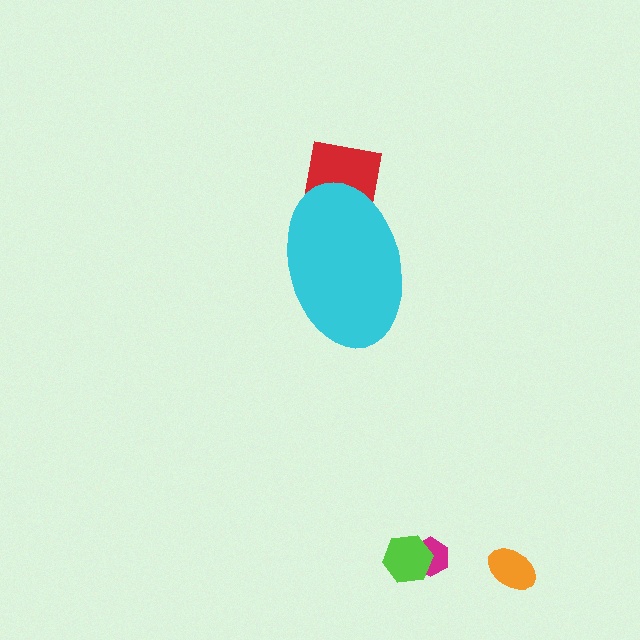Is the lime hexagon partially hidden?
No, the lime hexagon is fully visible.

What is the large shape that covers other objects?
A cyan ellipse.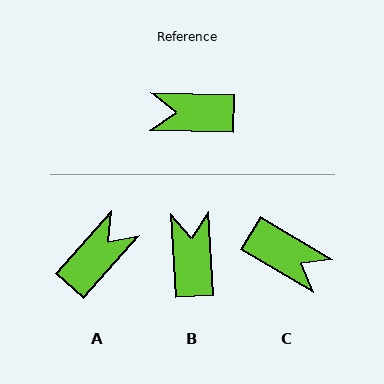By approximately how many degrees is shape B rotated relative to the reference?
Approximately 86 degrees clockwise.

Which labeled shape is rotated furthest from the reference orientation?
C, about 151 degrees away.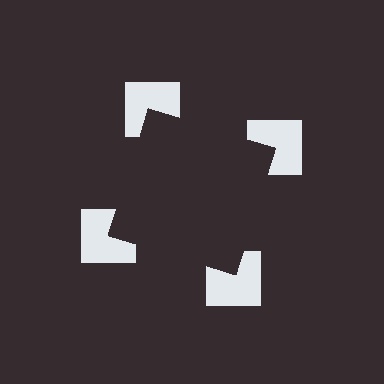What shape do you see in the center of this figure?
An illusory square — its edges are inferred from the aligned wedge cuts in the notched squares, not physically drawn.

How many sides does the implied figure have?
4 sides.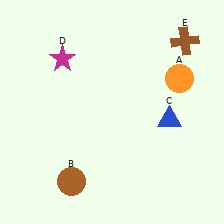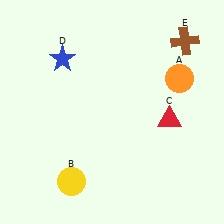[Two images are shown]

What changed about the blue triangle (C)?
In Image 1, C is blue. In Image 2, it changed to red.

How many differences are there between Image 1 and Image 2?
There are 3 differences between the two images.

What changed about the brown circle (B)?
In Image 1, B is brown. In Image 2, it changed to yellow.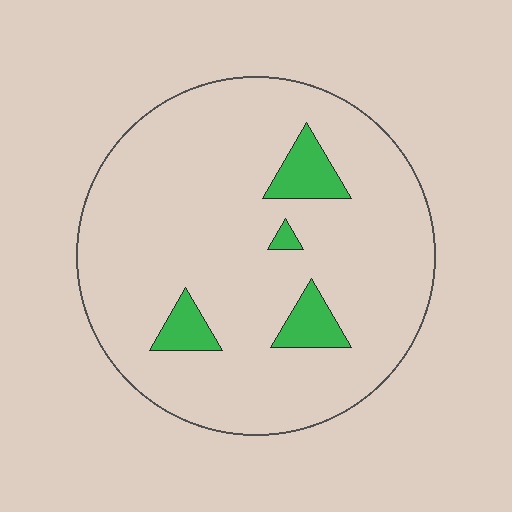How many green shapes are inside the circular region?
4.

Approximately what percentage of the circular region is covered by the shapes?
Approximately 10%.